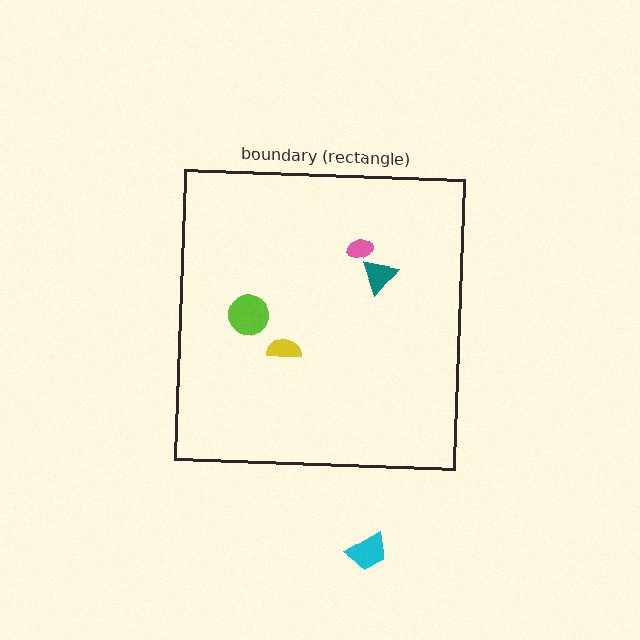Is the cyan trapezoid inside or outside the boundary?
Outside.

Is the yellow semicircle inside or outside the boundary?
Inside.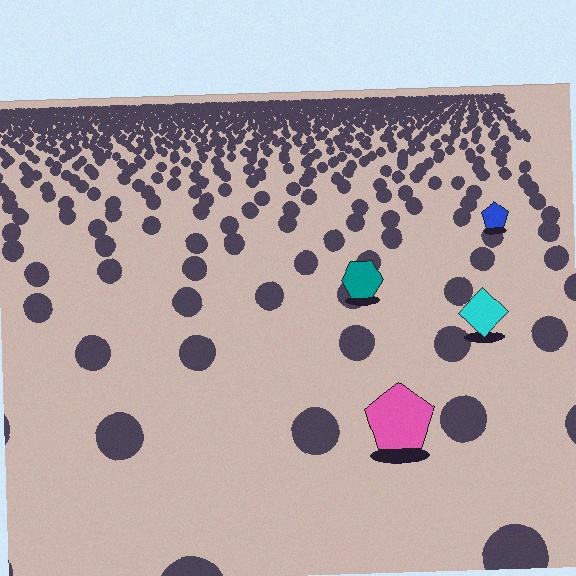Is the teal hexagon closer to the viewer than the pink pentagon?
No. The pink pentagon is closer — you can tell from the texture gradient: the ground texture is coarser near it.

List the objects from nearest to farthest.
From nearest to farthest: the pink pentagon, the cyan diamond, the teal hexagon, the blue pentagon.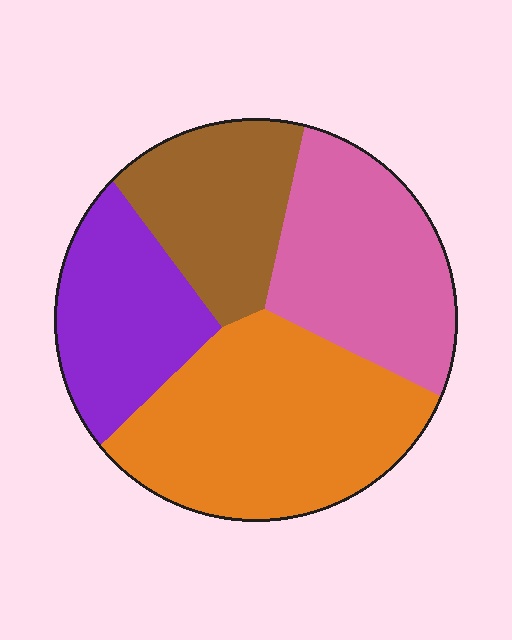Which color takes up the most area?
Orange, at roughly 35%.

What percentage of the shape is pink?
Pink takes up between a sixth and a third of the shape.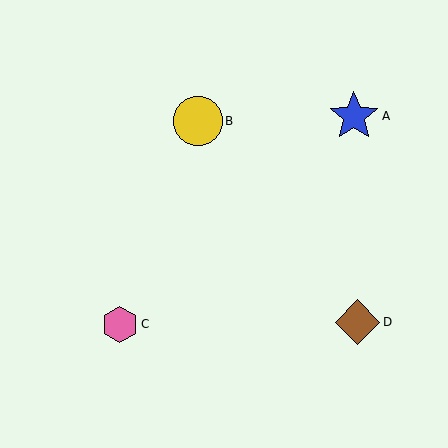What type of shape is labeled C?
Shape C is a pink hexagon.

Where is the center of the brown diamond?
The center of the brown diamond is at (358, 322).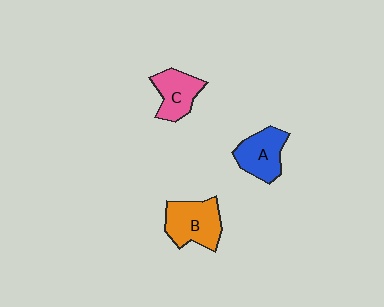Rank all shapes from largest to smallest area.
From largest to smallest: B (orange), A (blue), C (pink).